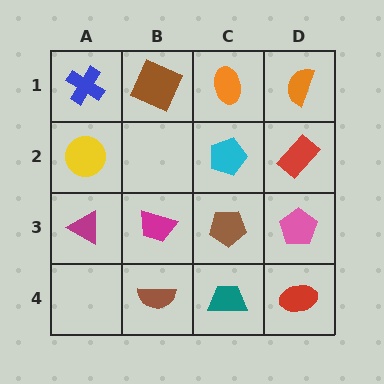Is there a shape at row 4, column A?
No, that cell is empty.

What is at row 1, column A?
A blue cross.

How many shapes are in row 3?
4 shapes.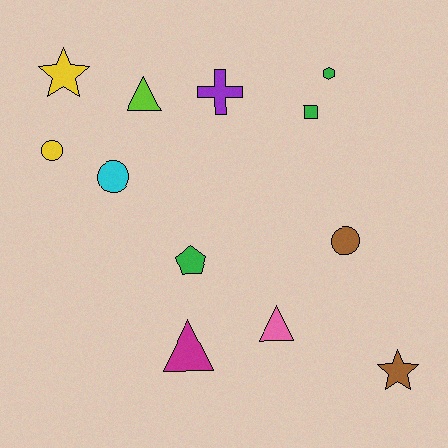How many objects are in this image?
There are 12 objects.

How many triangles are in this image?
There are 3 triangles.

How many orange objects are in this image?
There are no orange objects.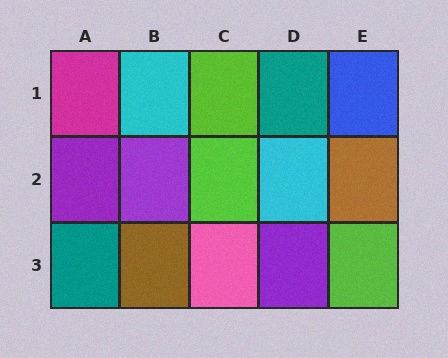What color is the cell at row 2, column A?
Purple.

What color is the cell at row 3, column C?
Pink.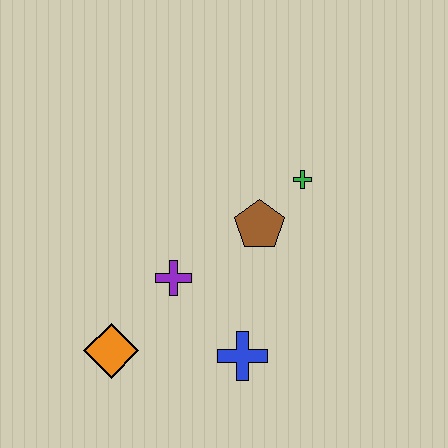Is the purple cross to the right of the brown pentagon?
No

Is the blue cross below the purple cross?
Yes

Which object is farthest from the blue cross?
The green cross is farthest from the blue cross.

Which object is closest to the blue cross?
The purple cross is closest to the blue cross.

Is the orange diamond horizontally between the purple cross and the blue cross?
No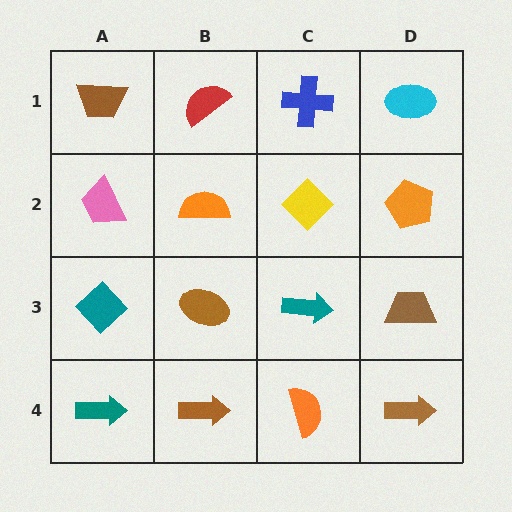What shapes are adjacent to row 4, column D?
A brown trapezoid (row 3, column D), an orange semicircle (row 4, column C).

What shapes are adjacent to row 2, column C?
A blue cross (row 1, column C), a teal arrow (row 3, column C), an orange semicircle (row 2, column B), an orange pentagon (row 2, column D).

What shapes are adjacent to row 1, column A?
A pink trapezoid (row 2, column A), a red semicircle (row 1, column B).